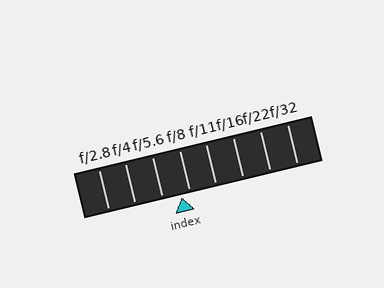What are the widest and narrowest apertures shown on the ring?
The widest aperture shown is f/2.8 and the narrowest is f/32.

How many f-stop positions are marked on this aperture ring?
There are 8 f-stop positions marked.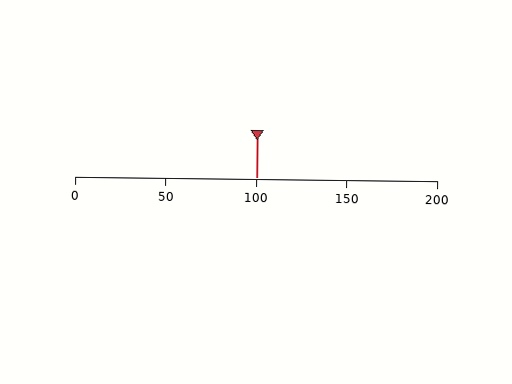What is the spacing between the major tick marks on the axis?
The major ticks are spaced 50 apart.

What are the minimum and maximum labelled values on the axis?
The axis runs from 0 to 200.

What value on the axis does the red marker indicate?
The marker indicates approximately 100.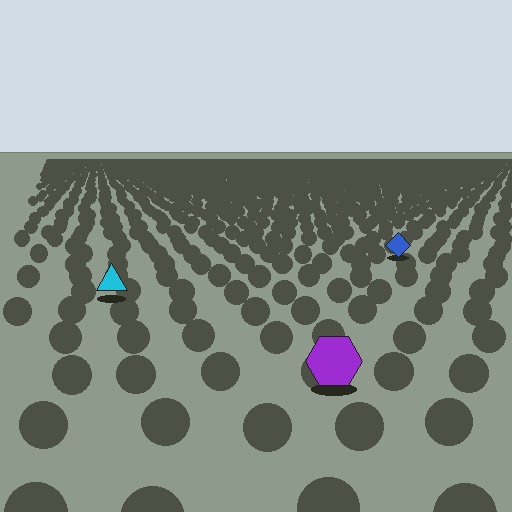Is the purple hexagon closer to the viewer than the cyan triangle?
Yes. The purple hexagon is closer — you can tell from the texture gradient: the ground texture is coarser near it.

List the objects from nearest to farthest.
From nearest to farthest: the purple hexagon, the cyan triangle, the blue diamond.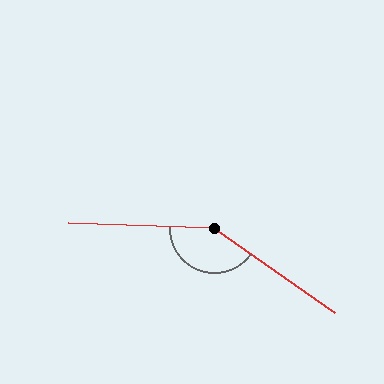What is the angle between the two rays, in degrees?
Approximately 147 degrees.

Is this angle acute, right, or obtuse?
It is obtuse.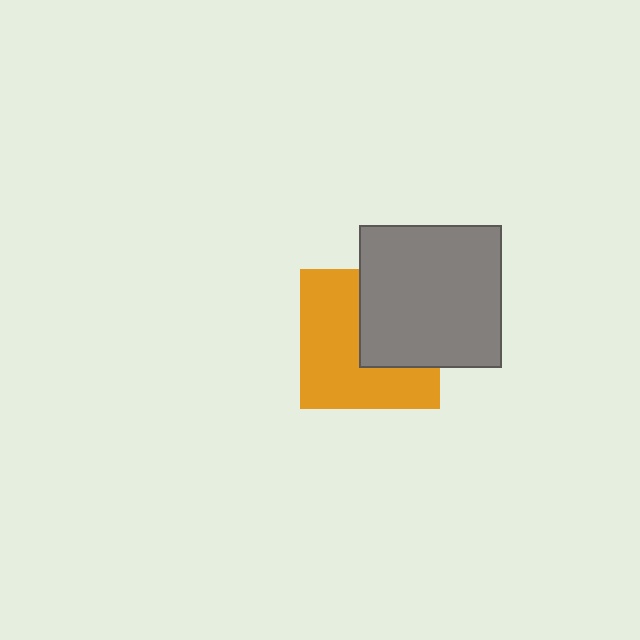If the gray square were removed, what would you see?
You would see the complete orange square.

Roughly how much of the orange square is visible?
About half of it is visible (roughly 60%).